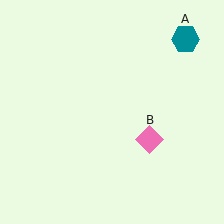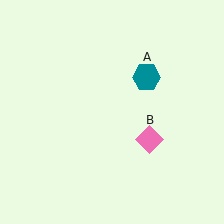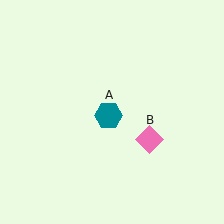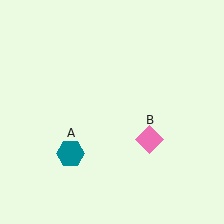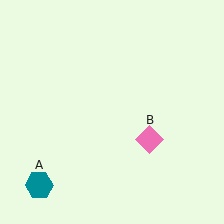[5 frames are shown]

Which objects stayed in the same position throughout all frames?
Pink diamond (object B) remained stationary.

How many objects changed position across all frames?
1 object changed position: teal hexagon (object A).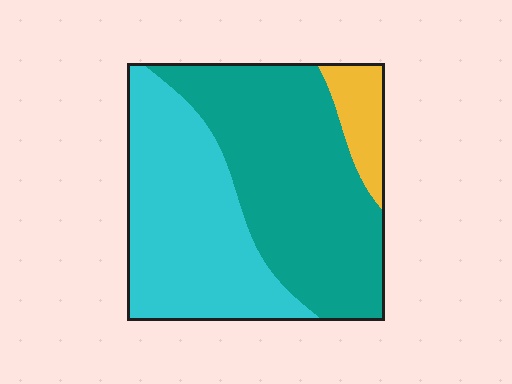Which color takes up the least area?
Yellow, at roughly 10%.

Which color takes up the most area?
Teal, at roughly 50%.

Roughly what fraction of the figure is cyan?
Cyan takes up about two fifths (2/5) of the figure.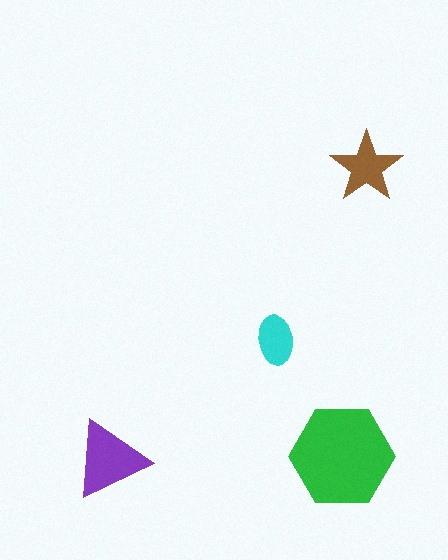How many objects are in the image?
There are 4 objects in the image.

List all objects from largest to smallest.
The green hexagon, the purple triangle, the brown star, the cyan ellipse.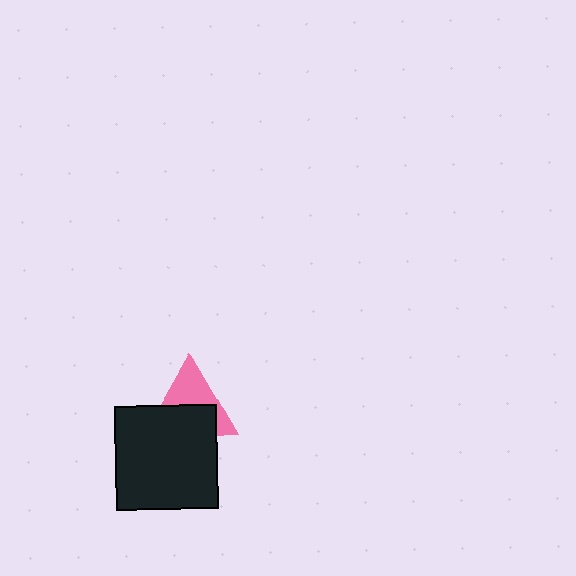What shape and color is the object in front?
The object in front is a black rectangle.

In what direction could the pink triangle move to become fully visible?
The pink triangle could move up. That would shift it out from behind the black rectangle entirely.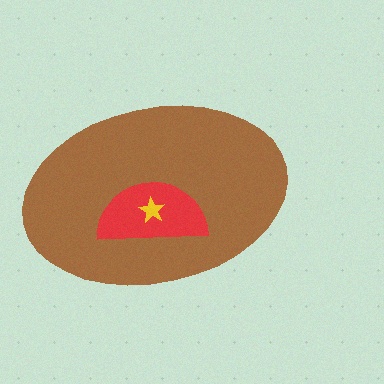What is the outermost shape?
The brown ellipse.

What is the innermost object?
The yellow star.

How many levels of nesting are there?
3.